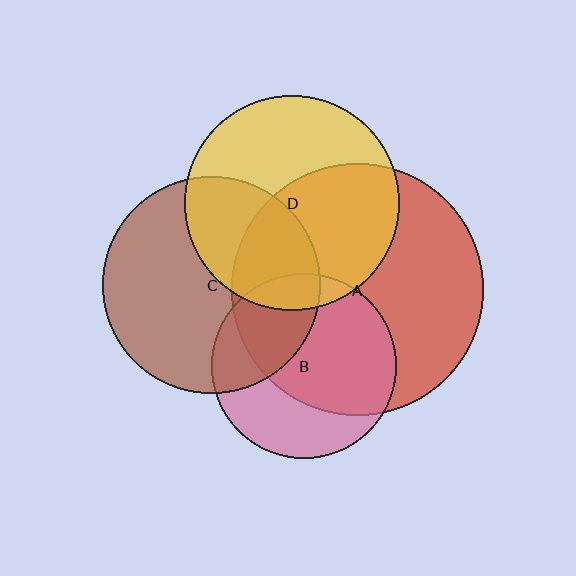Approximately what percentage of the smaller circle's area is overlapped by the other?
Approximately 65%.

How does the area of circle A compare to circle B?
Approximately 1.8 times.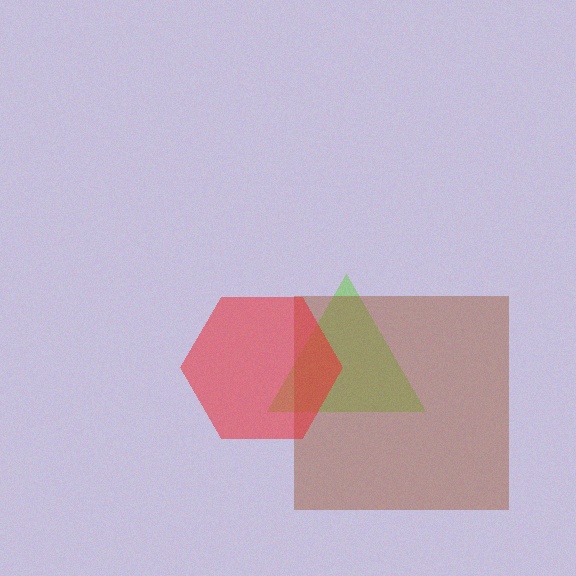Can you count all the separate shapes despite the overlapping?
Yes, there are 3 separate shapes.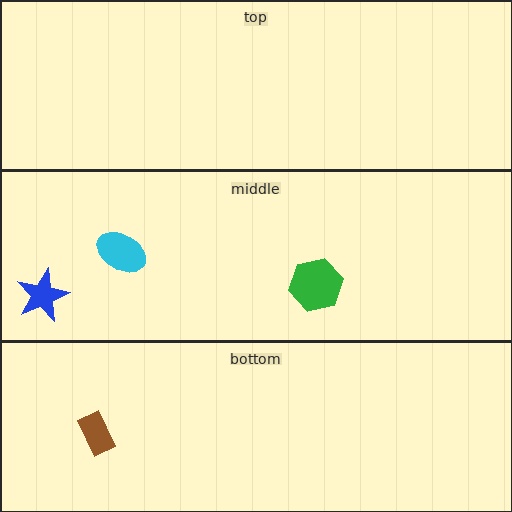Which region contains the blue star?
The middle region.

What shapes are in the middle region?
The blue star, the green hexagon, the cyan ellipse.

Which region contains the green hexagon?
The middle region.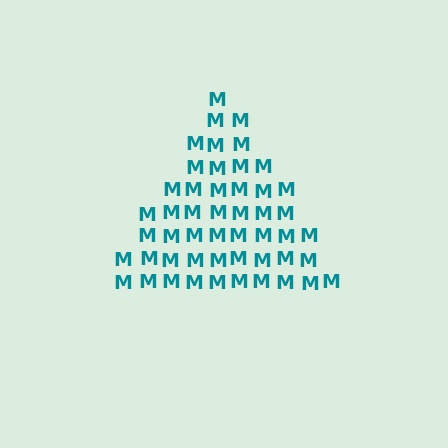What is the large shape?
The large shape is a triangle.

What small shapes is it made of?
It is made of small letter M's.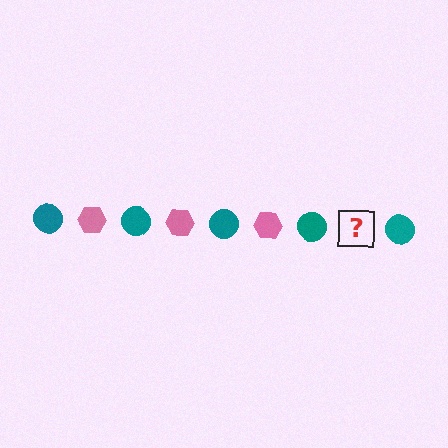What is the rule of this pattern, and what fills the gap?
The rule is that the pattern alternates between teal circle and pink hexagon. The gap should be filled with a pink hexagon.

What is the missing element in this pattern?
The missing element is a pink hexagon.